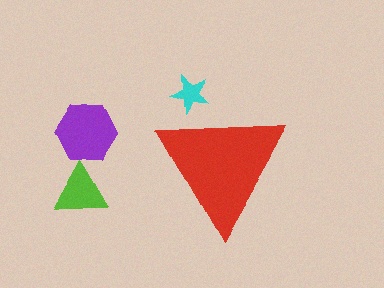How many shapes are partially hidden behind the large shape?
1 shape is partially hidden.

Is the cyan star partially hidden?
Yes, the cyan star is partially hidden behind the red triangle.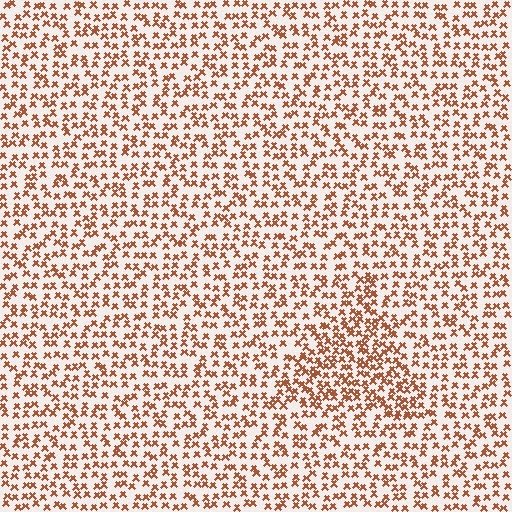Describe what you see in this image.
The image contains small brown elements arranged at two different densities. A triangle-shaped region is visible where the elements are more densely packed than the surrounding area.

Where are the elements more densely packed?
The elements are more densely packed inside the triangle boundary.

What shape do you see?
I see a triangle.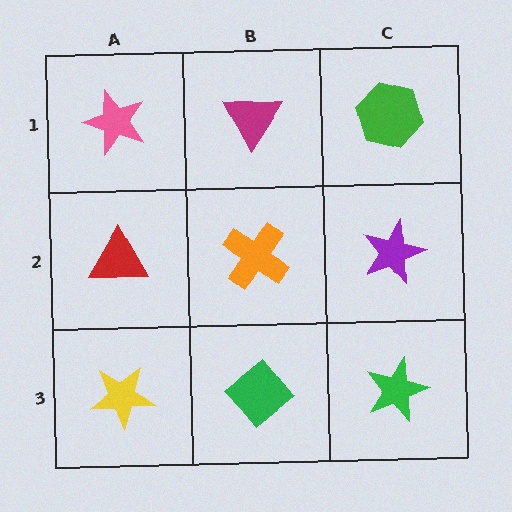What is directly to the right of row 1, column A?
A magenta triangle.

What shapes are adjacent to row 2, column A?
A pink star (row 1, column A), a yellow star (row 3, column A), an orange cross (row 2, column B).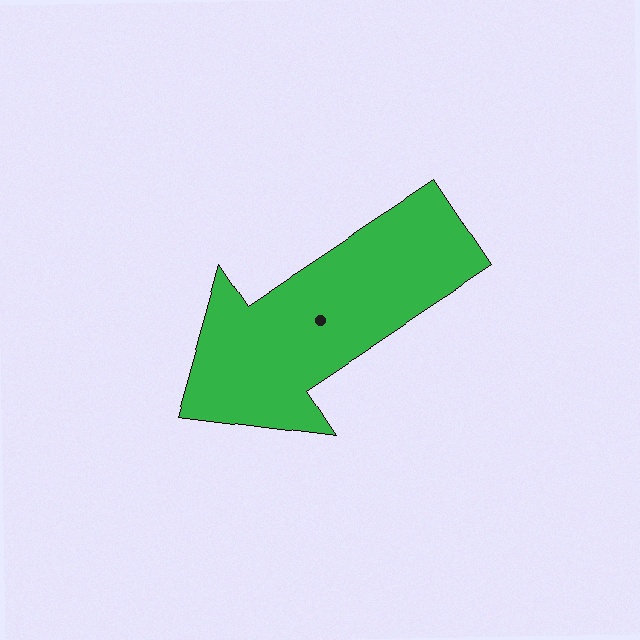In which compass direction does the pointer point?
Southwest.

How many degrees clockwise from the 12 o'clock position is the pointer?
Approximately 236 degrees.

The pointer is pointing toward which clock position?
Roughly 8 o'clock.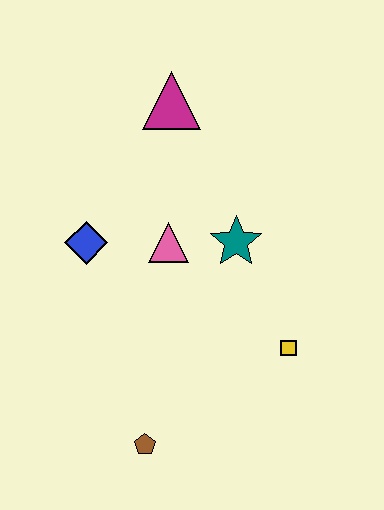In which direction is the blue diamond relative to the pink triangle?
The blue diamond is to the left of the pink triangle.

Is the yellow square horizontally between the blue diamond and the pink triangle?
No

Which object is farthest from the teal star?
The brown pentagon is farthest from the teal star.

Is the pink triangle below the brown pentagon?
No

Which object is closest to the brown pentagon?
The yellow square is closest to the brown pentagon.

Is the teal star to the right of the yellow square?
No